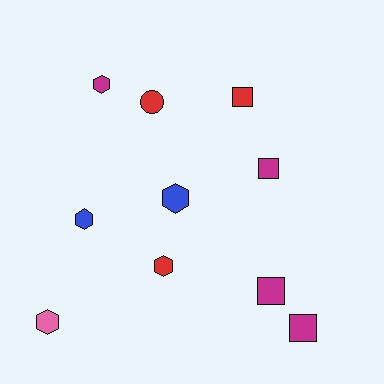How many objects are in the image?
There are 10 objects.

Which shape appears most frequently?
Hexagon, with 5 objects.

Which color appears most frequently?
Magenta, with 4 objects.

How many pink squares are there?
There are no pink squares.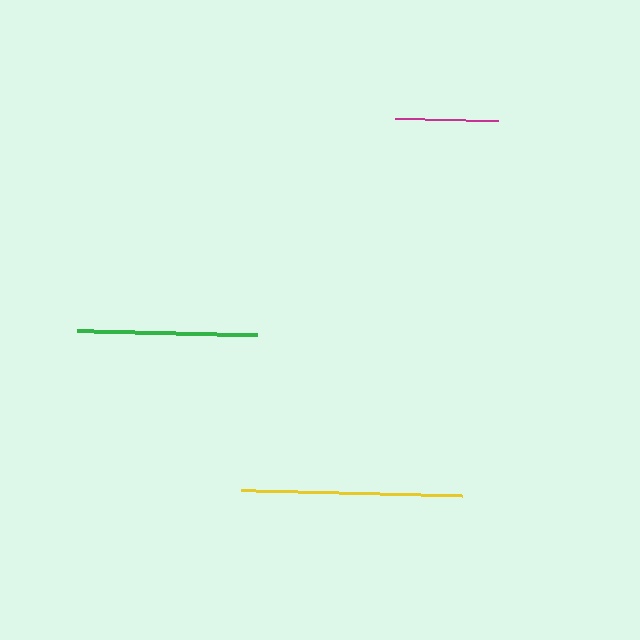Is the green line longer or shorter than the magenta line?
The green line is longer than the magenta line.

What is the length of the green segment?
The green segment is approximately 180 pixels long.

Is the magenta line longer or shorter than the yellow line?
The yellow line is longer than the magenta line.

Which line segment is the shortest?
The magenta line is the shortest at approximately 104 pixels.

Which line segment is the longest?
The yellow line is the longest at approximately 221 pixels.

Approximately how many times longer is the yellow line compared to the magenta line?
The yellow line is approximately 2.1 times the length of the magenta line.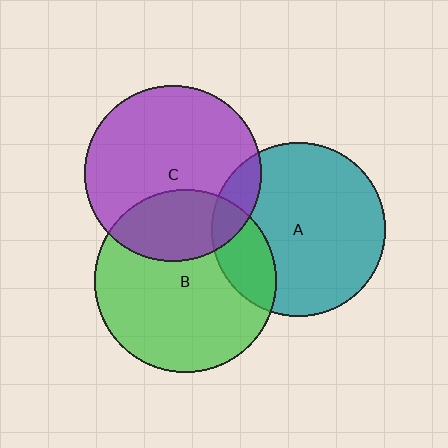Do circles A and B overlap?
Yes.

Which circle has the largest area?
Circle B (green).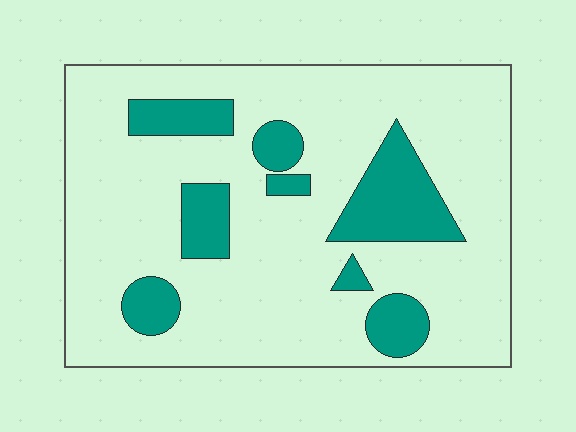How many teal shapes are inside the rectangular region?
8.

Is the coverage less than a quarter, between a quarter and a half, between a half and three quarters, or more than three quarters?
Less than a quarter.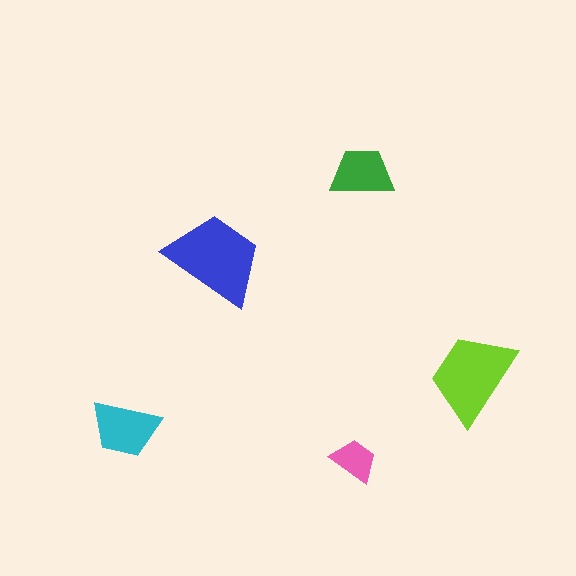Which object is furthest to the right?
The lime trapezoid is rightmost.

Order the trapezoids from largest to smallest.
the blue one, the lime one, the cyan one, the green one, the pink one.